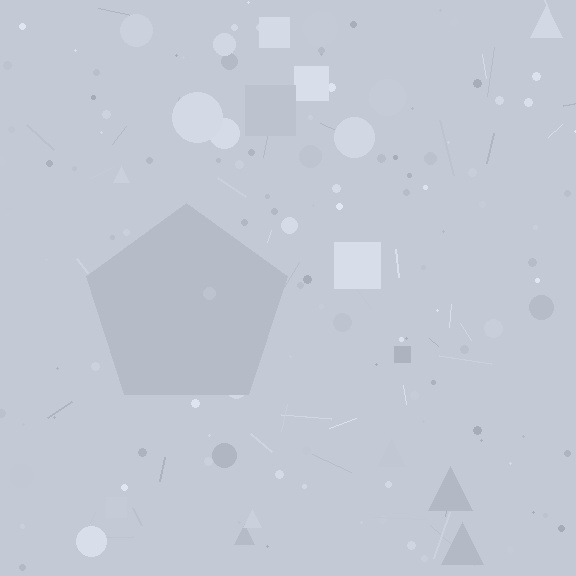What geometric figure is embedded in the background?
A pentagon is embedded in the background.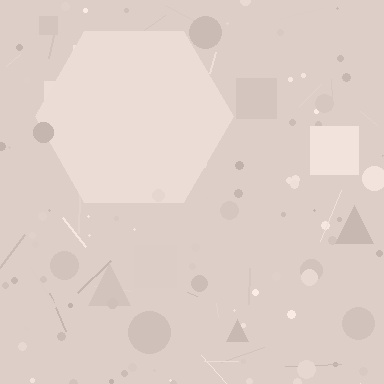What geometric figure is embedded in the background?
A hexagon is embedded in the background.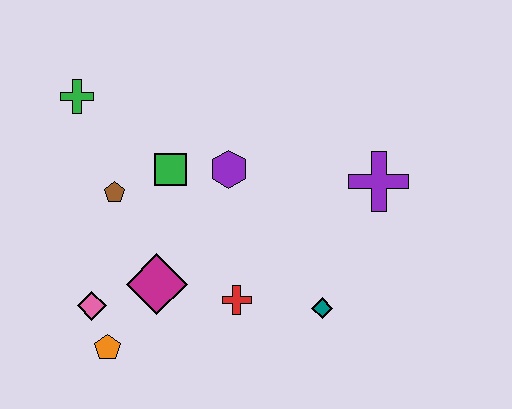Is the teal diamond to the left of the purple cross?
Yes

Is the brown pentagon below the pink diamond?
No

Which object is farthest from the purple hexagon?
The orange pentagon is farthest from the purple hexagon.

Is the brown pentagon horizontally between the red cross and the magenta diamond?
No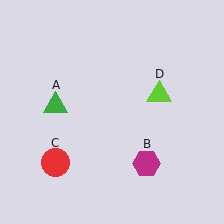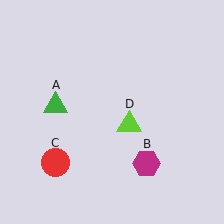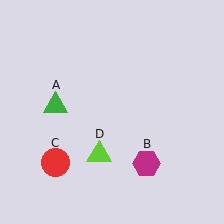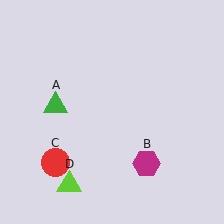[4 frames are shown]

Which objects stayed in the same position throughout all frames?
Green triangle (object A) and magenta hexagon (object B) and red circle (object C) remained stationary.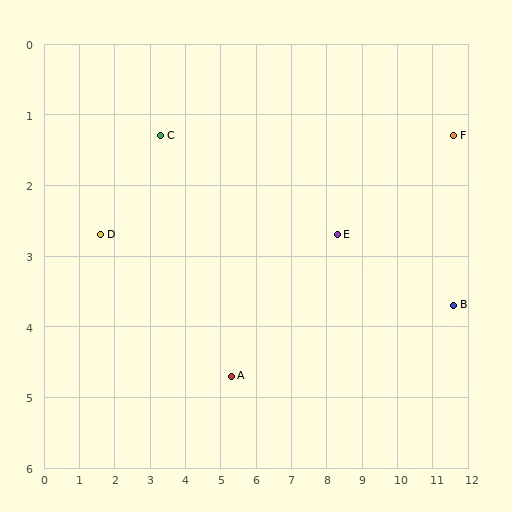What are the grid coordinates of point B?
Point B is at approximately (11.6, 3.7).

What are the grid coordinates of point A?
Point A is at approximately (5.3, 4.7).